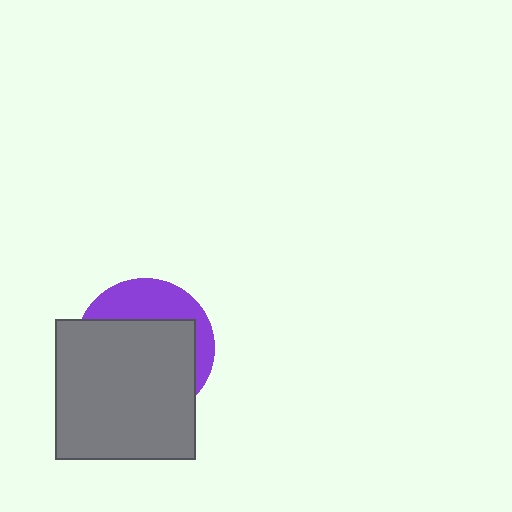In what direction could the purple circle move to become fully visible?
The purple circle could move up. That would shift it out from behind the gray square entirely.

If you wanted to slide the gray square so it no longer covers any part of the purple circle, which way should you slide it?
Slide it down — that is the most direct way to separate the two shapes.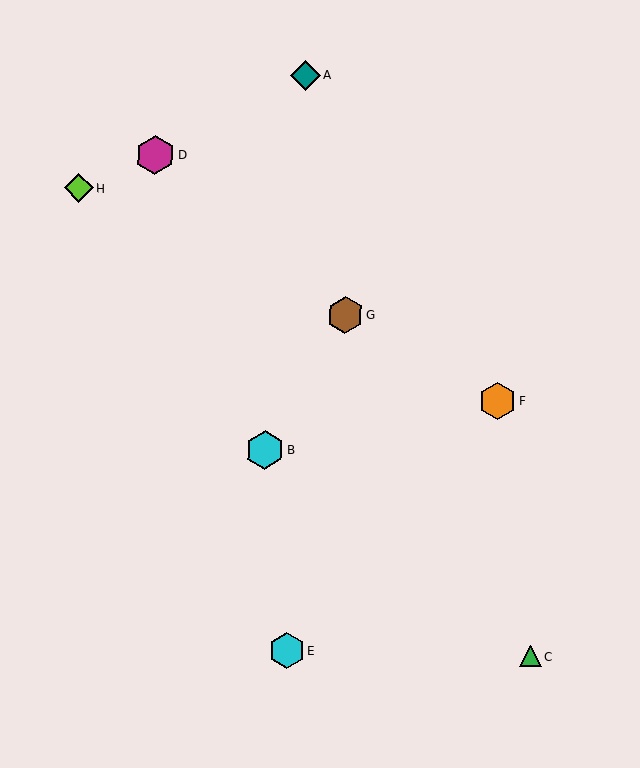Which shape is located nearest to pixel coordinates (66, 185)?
The lime diamond (labeled H) at (79, 188) is nearest to that location.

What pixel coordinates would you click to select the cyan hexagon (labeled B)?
Click at (265, 450) to select the cyan hexagon B.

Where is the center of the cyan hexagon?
The center of the cyan hexagon is at (287, 650).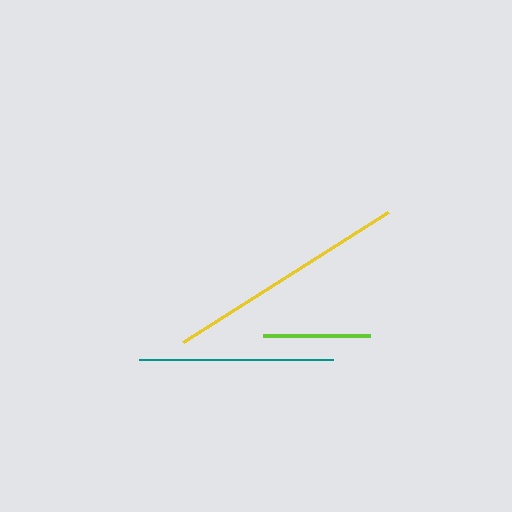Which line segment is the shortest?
The lime line is the shortest at approximately 107 pixels.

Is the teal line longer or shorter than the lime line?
The teal line is longer than the lime line.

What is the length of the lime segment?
The lime segment is approximately 107 pixels long.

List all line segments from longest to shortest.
From longest to shortest: yellow, teal, lime.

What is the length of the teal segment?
The teal segment is approximately 195 pixels long.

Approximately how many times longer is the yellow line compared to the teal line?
The yellow line is approximately 1.2 times the length of the teal line.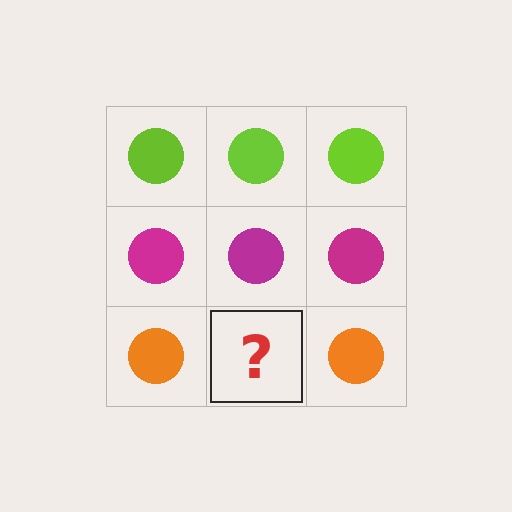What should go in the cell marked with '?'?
The missing cell should contain an orange circle.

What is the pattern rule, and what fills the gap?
The rule is that each row has a consistent color. The gap should be filled with an orange circle.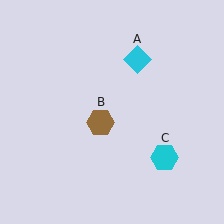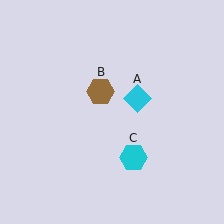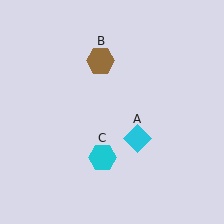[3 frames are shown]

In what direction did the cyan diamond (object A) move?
The cyan diamond (object A) moved down.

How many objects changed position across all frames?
3 objects changed position: cyan diamond (object A), brown hexagon (object B), cyan hexagon (object C).